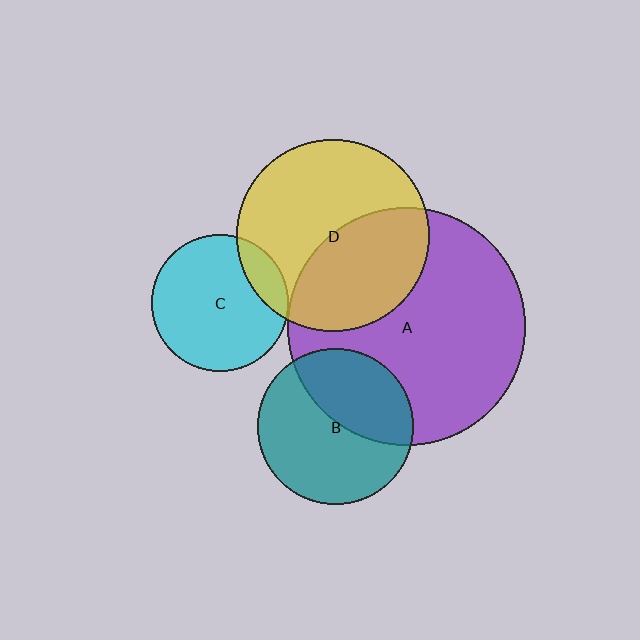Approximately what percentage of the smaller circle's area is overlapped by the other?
Approximately 15%.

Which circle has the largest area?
Circle A (purple).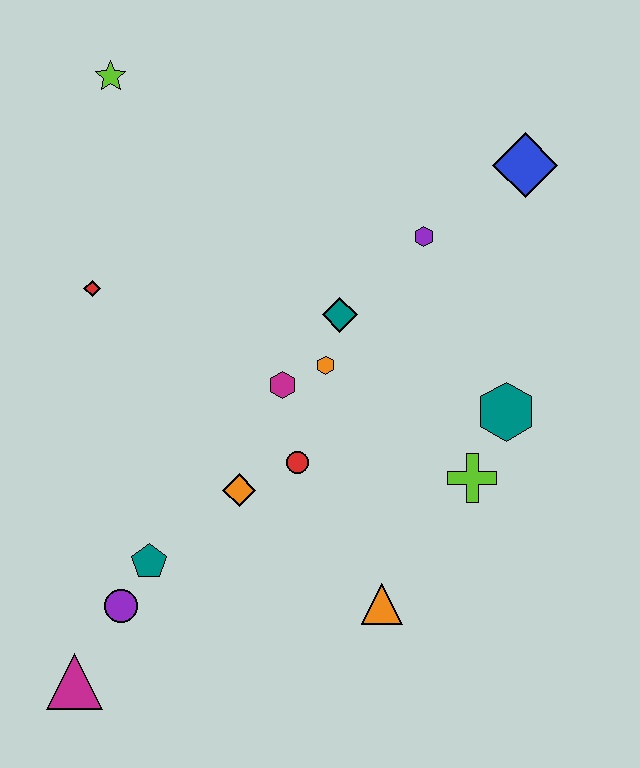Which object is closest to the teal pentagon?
The purple circle is closest to the teal pentagon.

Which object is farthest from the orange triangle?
The lime star is farthest from the orange triangle.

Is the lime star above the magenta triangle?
Yes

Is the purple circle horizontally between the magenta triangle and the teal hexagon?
Yes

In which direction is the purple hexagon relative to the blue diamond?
The purple hexagon is to the left of the blue diamond.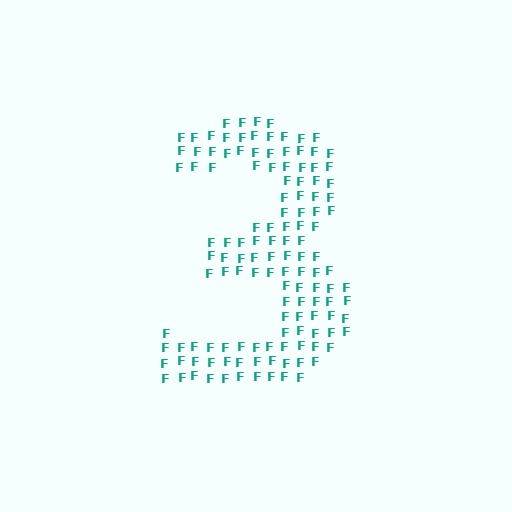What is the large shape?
The large shape is the digit 3.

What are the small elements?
The small elements are letter F's.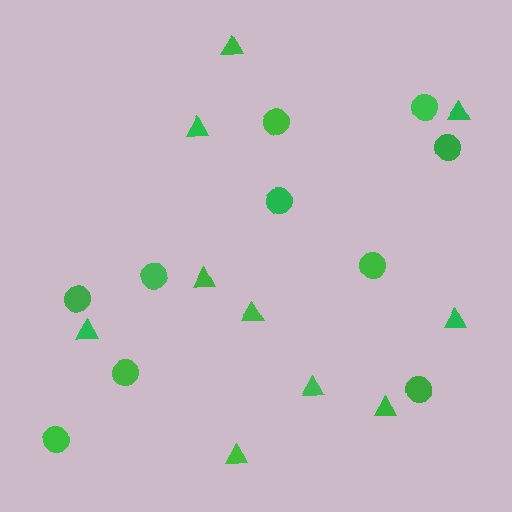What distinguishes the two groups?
There are 2 groups: one group of circles (10) and one group of triangles (10).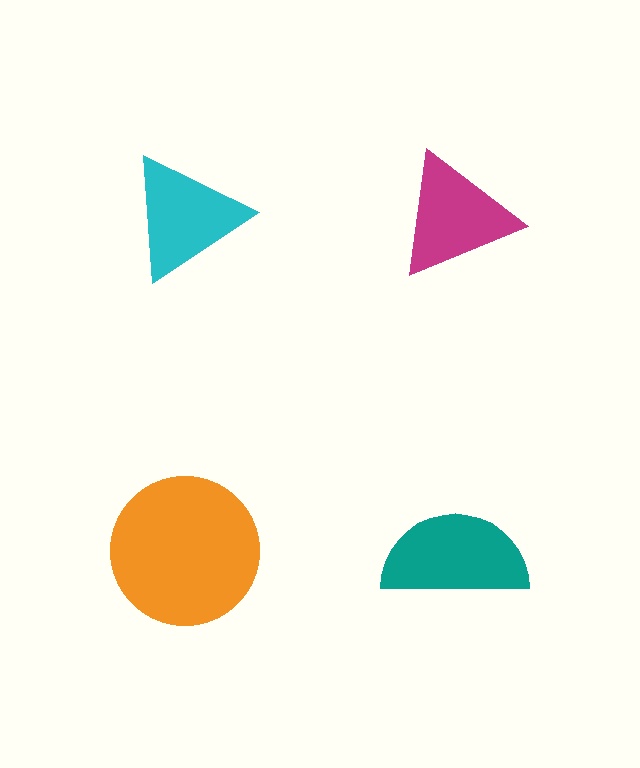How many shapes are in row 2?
2 shapes.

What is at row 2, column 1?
An orange circle.